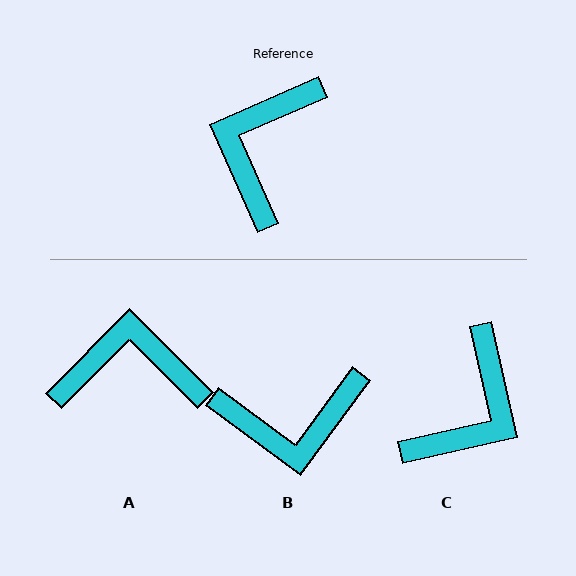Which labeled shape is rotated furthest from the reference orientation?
C, about 169 degrees away.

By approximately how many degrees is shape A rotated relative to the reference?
Approximately 68 degrees clockwise.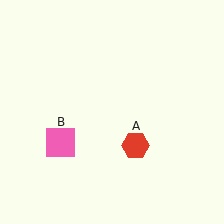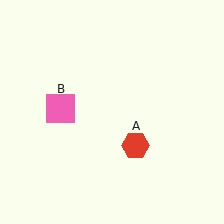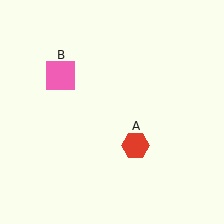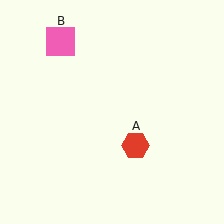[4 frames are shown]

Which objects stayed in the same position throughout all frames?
Red hexagon (object A) remained stationary.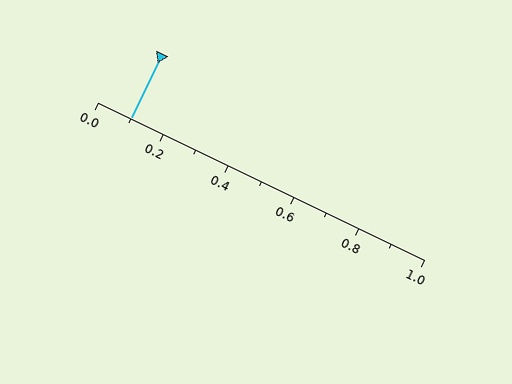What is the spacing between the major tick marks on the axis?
The major ticks are spaced 0.2 apart.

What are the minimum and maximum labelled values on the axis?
The axis runs from 0.0 to 1.0.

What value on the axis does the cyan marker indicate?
The marker indicates approximately 0.1.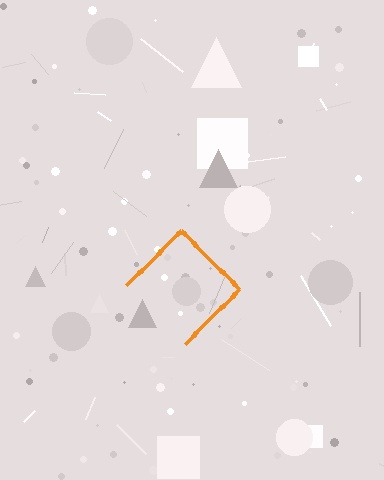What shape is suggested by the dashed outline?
The dashed outline suggests a diamond.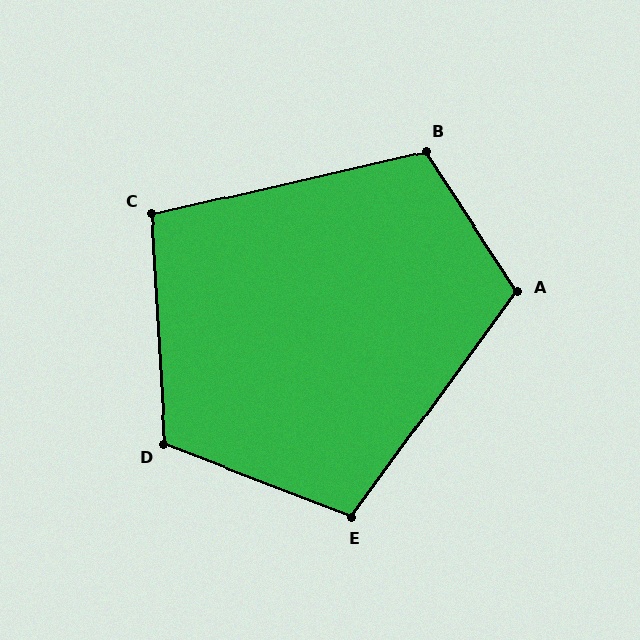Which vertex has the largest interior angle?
D, at approximately 114 degrees.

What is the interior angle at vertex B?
Approximately 110 degrees (obtuse).